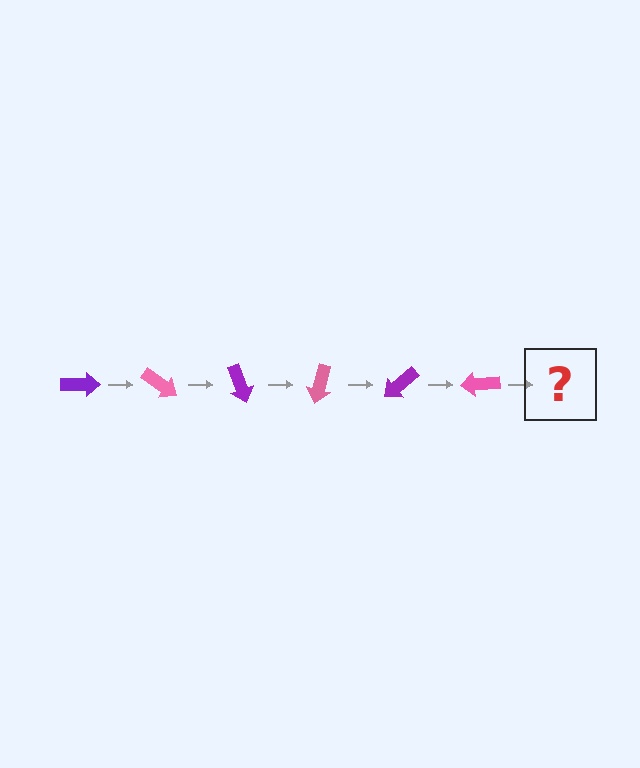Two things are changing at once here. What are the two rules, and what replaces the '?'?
The two rules are that it rotates 35 degrees each step and the color cycles through purple and pink. The '?' should be a purple arrow, rotated 210 degrees from the start.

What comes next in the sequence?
The next element should be a purple arrow, rotated 210 degrees from the start.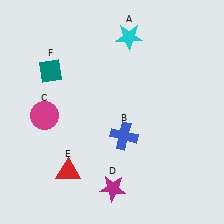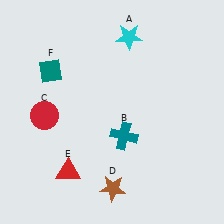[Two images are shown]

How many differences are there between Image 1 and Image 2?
There are 3 differences between the two images.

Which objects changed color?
B changed from blue to teal. C changed from magenta to red. D changed from magenta to brown.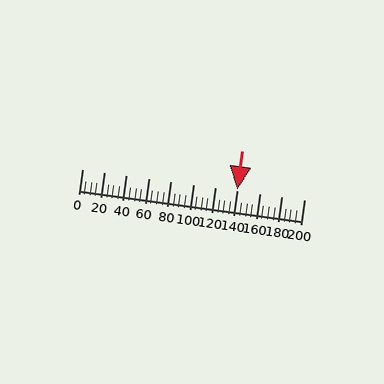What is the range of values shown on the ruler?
The ruler shows values from 0 to 200.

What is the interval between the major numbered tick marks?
The major tick marks are spaced 20 units apart.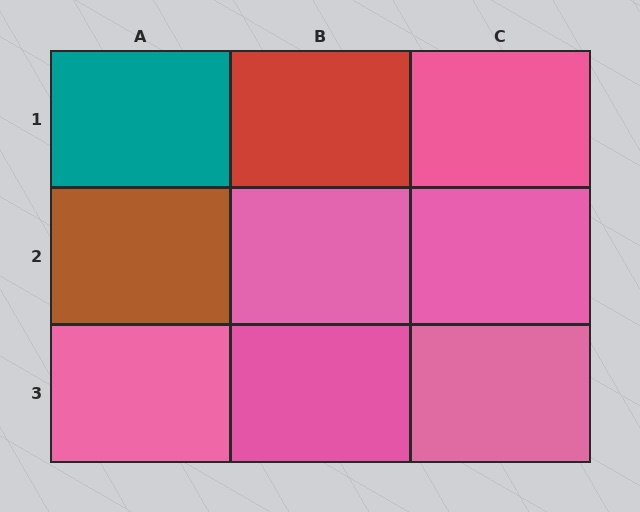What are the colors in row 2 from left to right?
Brown, pink, pink.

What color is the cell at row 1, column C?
Pink.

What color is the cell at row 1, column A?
Teal.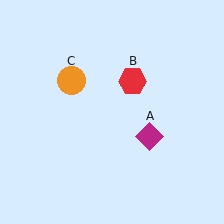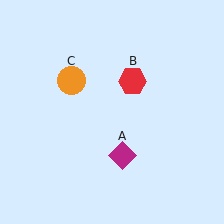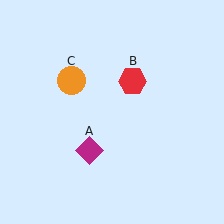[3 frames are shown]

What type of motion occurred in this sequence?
The magenta diamond (object A) rotated clockwise around the center of the scene.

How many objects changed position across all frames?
1 object changed position: magenta diamond (object A).